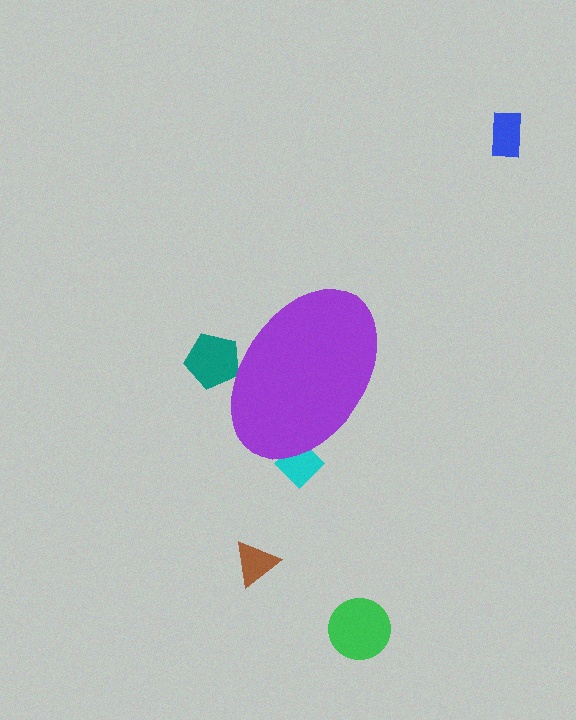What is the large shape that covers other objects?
A purple ellipse.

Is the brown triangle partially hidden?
No, the brown triangle is fully visible.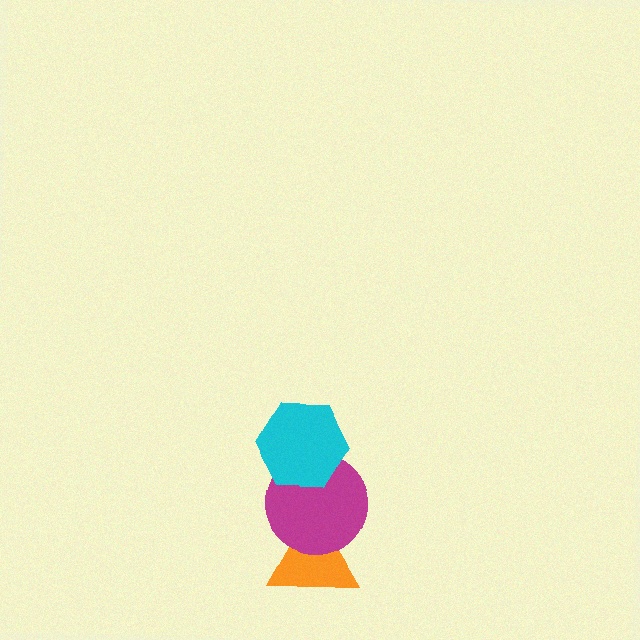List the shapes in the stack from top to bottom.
From top to bottom: the cyan hexagon, the magenta circle, the orange triangle.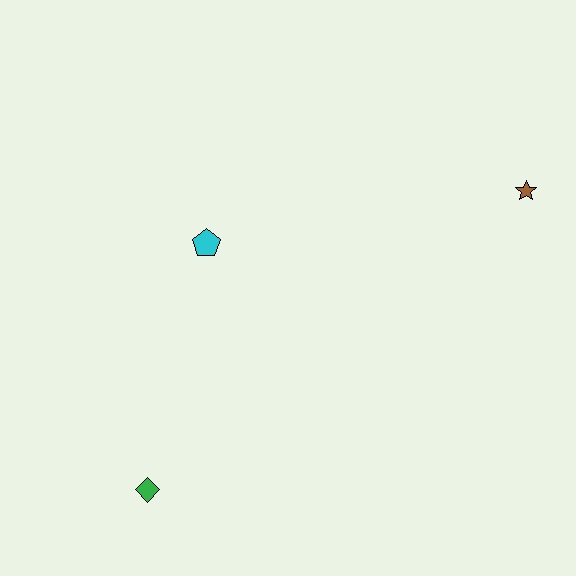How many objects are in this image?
There are 3 objects.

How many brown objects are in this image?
There is 1 brown object.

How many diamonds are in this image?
There is 1 diamond.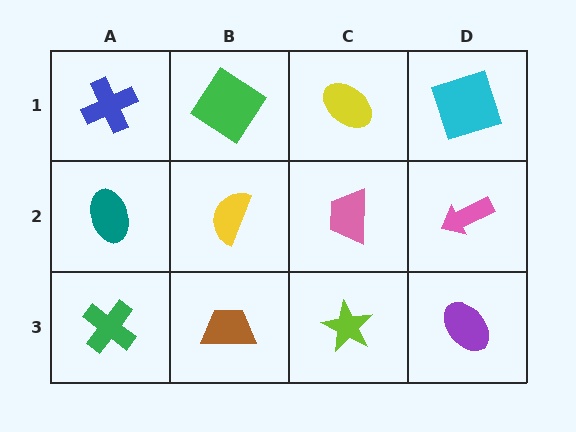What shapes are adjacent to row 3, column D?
A pink arrow (row 2, column D), a lime star (row 3, column C).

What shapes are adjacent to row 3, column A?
A teal ellipse (row 2, column A), a brown trapezoid (row 3, column B).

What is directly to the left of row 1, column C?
A green diamond.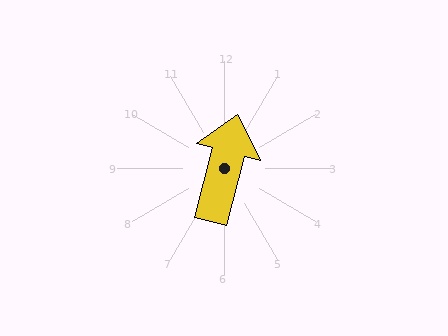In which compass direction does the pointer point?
North.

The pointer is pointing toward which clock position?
Roughly 12 o'clock.